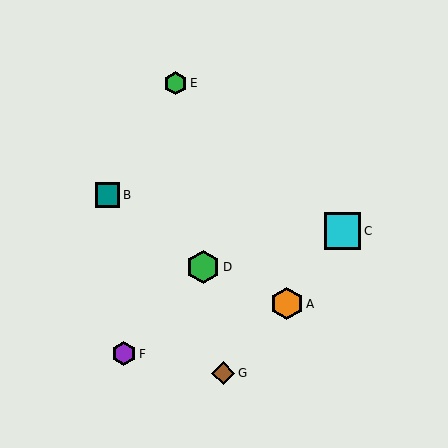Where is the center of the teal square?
The center of the teal square is at (107, 195).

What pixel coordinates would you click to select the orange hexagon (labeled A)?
Click at (287, 304) to select the orange hexagon A.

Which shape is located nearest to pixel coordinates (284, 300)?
The orange hexagon (labeled A) at (287, 304) is nearest to that location.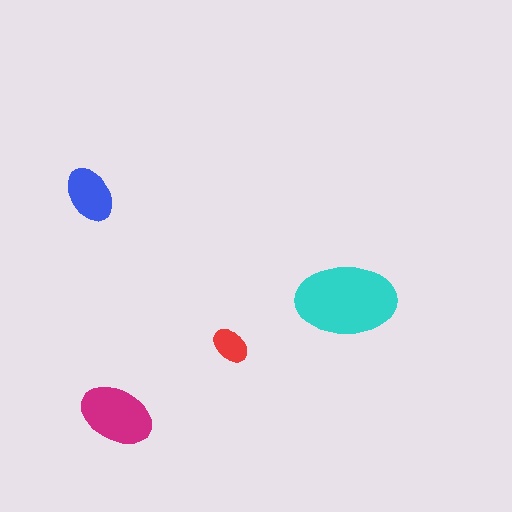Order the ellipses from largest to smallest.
the cyan one, the magenta one, the blue one, the red one.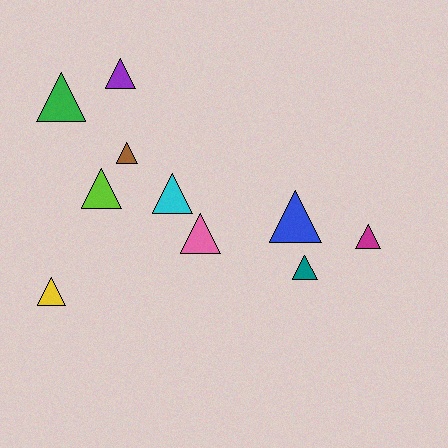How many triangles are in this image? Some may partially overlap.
There are 10 triangles.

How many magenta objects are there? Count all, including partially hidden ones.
There is 1 magenta object.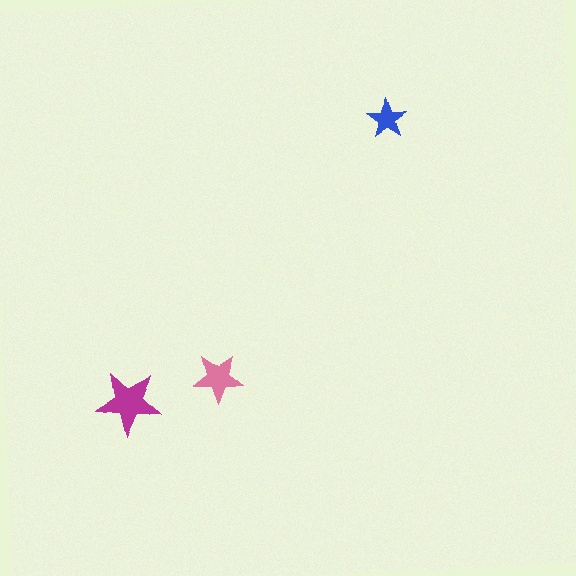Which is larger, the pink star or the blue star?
The pink one.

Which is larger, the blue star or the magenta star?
The magenta one.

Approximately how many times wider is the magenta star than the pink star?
About 1.5 times wider.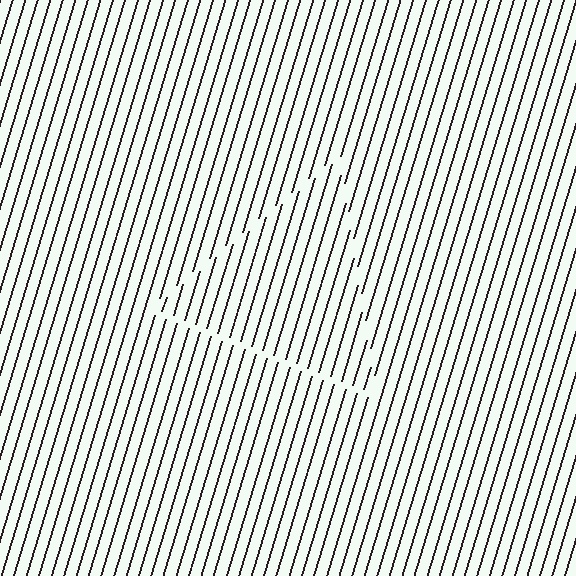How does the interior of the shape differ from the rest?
The interior of the shape contains the same grating, shifted by half a period — the contour is defined by the phase discontinuity where line-ends from the inner and outer gratings abut.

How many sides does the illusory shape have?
3 sides — the line-ends trace a triangle.